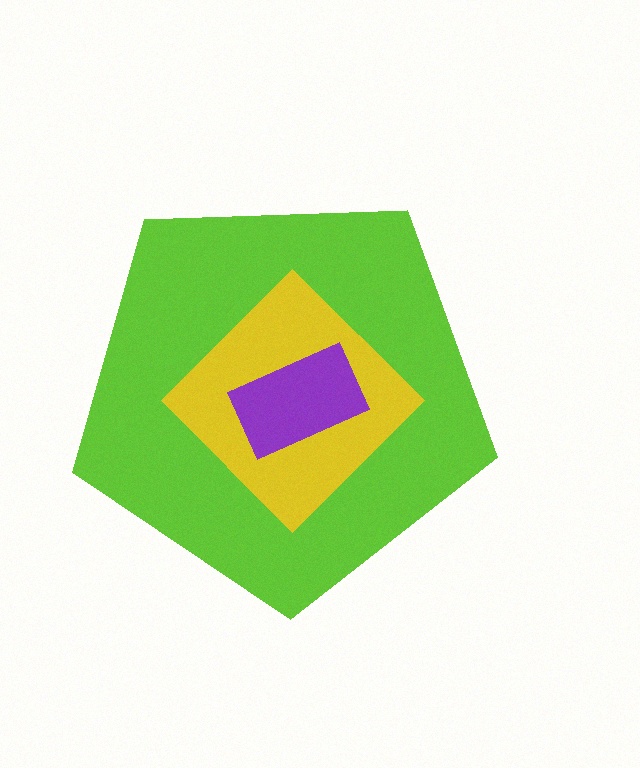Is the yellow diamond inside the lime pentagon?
Yes.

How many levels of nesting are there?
3.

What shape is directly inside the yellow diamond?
The purple rectangle.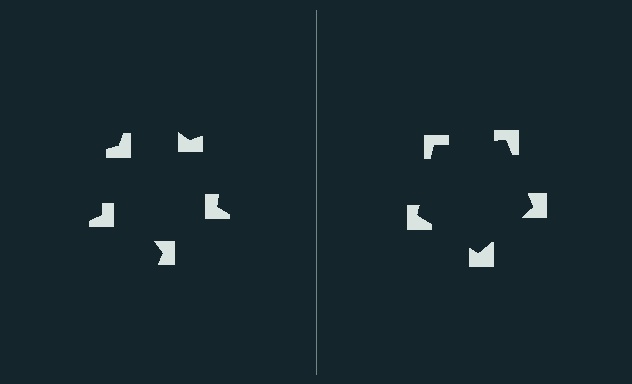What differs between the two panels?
The notched squares are positioned identically on both sides; only the wedge orientations differ. On the right they align to a pentagon; on the left they are misaligned.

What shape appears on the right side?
An illusory pentagon.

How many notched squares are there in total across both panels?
10 — 5 on each side.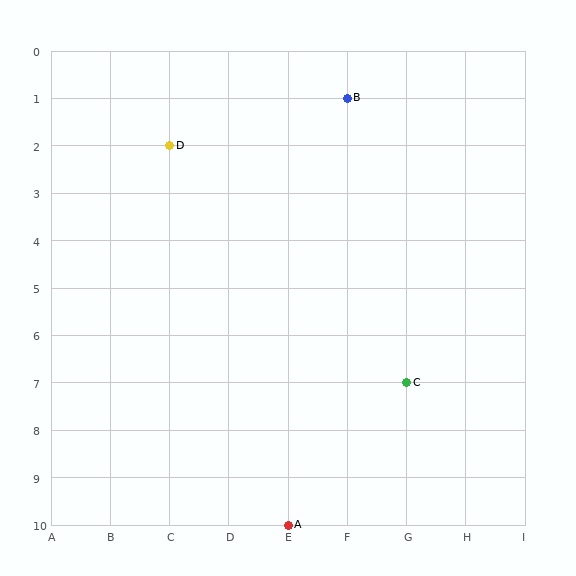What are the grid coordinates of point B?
Point B is at grid coordinates (F, 1).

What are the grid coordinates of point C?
Point C is at grid coordinates (G, 7).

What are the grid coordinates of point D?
Point D is at grid coordinates (C, 2).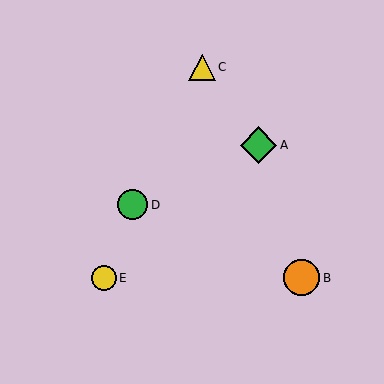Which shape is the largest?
The green diamond (labeled A) is the largest.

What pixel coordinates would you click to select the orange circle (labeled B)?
Click at (302, 278) to select the orange circle B.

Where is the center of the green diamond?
The center of the green diamond is at (259, 145).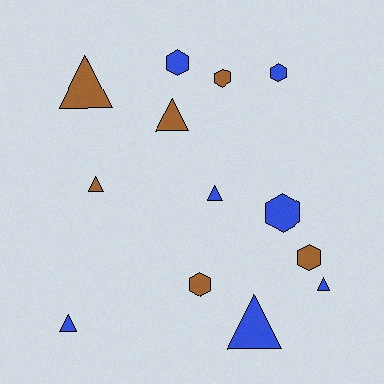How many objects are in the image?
There are 13 objects.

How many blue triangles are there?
There are 4 blue triangles.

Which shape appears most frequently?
Triangle, with 7 objects.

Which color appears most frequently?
Blue, with 7 objects.